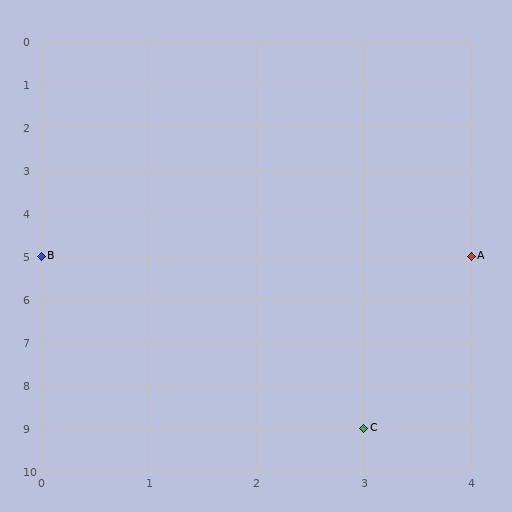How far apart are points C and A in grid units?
Points C and A are 1 column and 4 rows apart (about 4.1 grid units diagonally).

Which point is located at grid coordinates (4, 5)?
Point A is at (4, 5).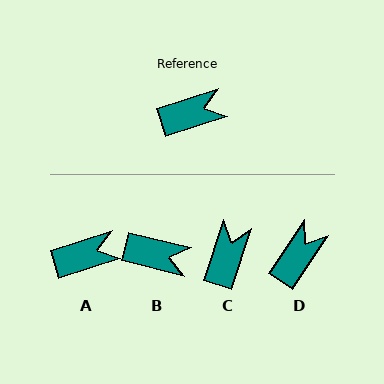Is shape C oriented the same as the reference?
No, it is off by about 54 degrees.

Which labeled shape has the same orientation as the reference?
A.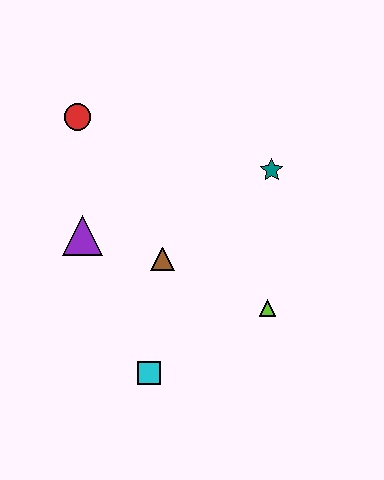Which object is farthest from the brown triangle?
The red circle is farthest from the brown triangle.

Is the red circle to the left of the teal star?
Yes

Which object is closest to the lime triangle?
The brown triangle is closest to the lime triangle.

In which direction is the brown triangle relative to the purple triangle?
The brown triangle is to the right of the purple triangle.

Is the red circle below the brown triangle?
No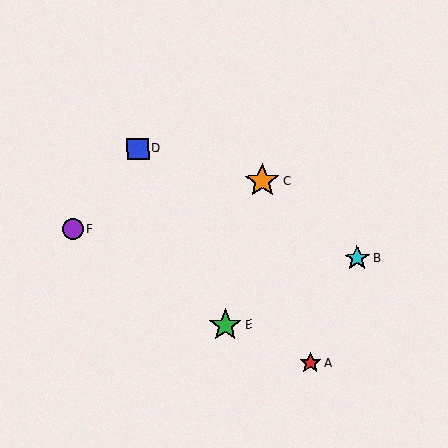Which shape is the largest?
The orange star (labeled C) is the largest.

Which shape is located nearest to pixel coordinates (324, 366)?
The red star (labeled A) at (310, 363) is nearest to that location.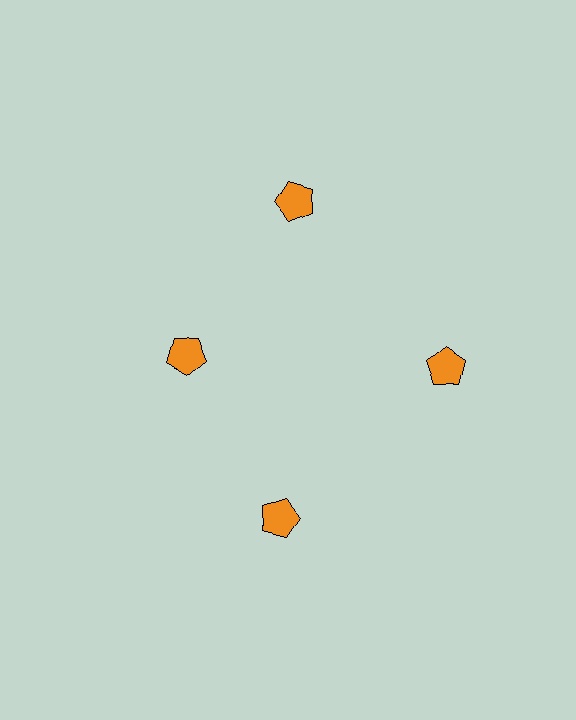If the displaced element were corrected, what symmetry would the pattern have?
It would have 4-fold rotational symmetry — the pattern would map onto itself every 90 degrees.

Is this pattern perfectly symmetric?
No. The 4 orange pentagons are arranged in a ring, but one element near the 9 o'clock position is pulled inward toward the center, breaking the 4-fold rotational symmetry.